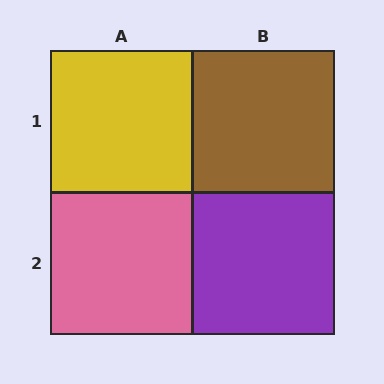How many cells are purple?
1 cell is purple.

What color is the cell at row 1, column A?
Yellow.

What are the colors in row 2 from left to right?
Pink, purple.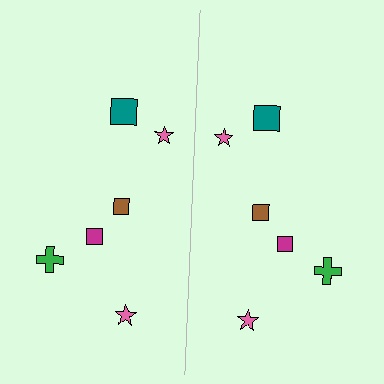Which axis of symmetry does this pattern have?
The pattern has a vertical axis of symmetry running through the center of the image.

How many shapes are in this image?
There are 12 shapes in this image.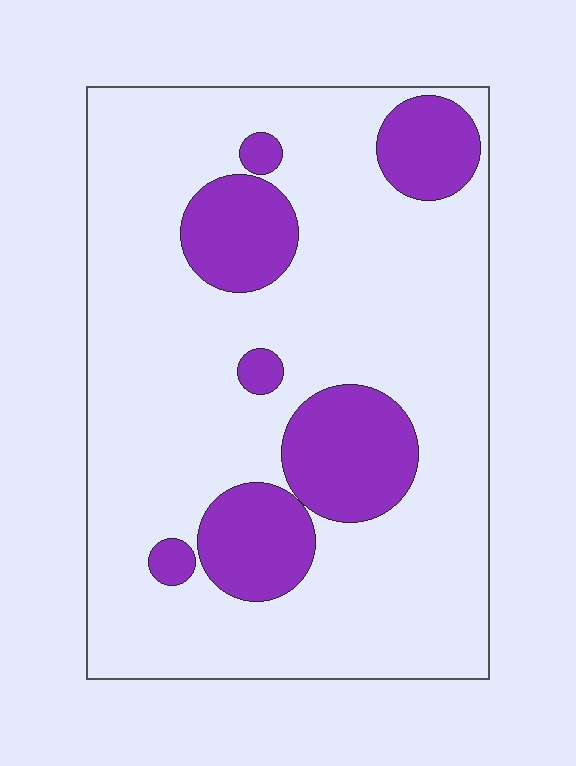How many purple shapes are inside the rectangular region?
7.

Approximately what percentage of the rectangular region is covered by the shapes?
Approximately 20%.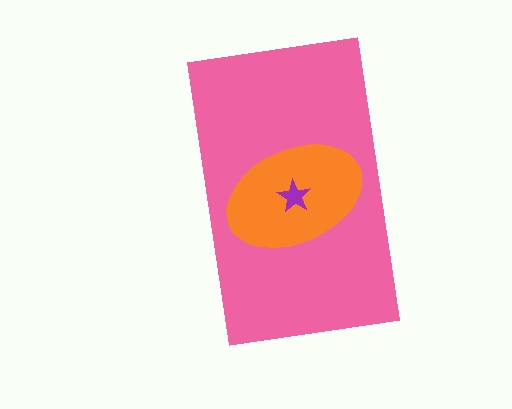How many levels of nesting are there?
3.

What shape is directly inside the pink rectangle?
The orange ellipse.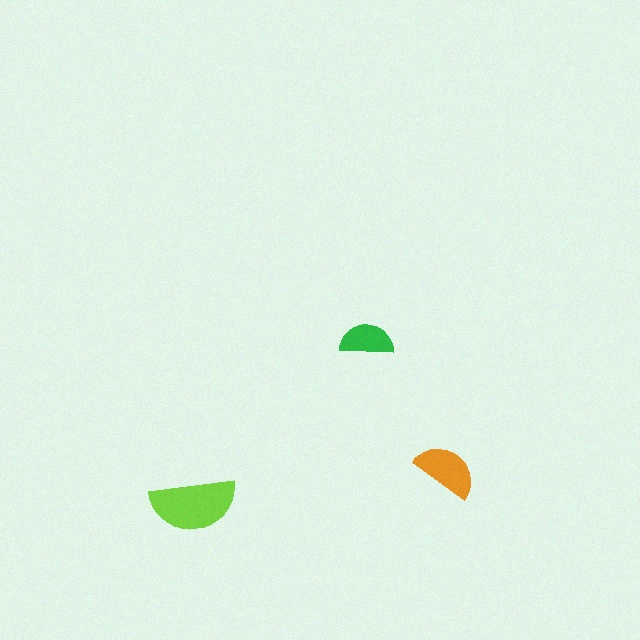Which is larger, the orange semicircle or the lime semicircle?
The lime one.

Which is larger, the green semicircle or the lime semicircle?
The lime one.